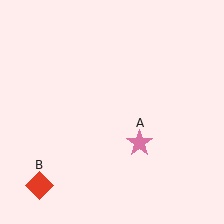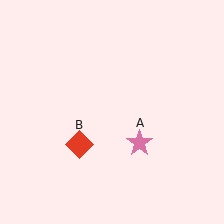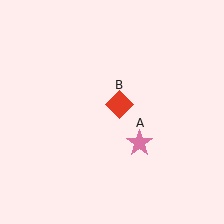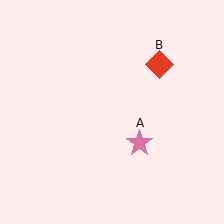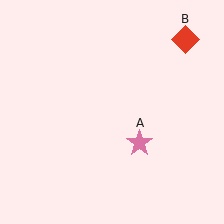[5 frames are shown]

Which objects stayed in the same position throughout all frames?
Pink star (object A) remained stationary.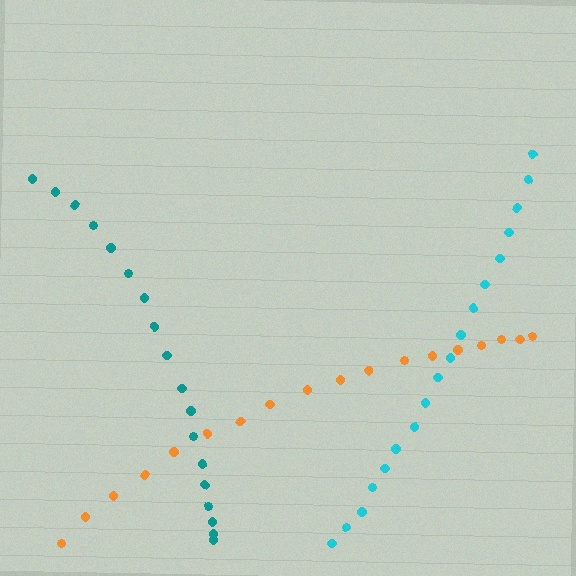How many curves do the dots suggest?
There are 3 distinct paths.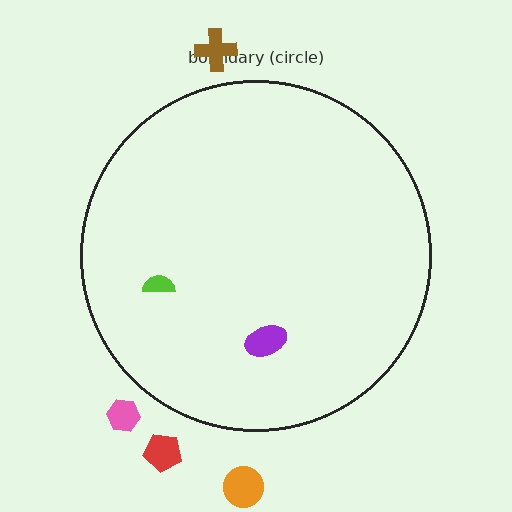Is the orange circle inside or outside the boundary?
Outside.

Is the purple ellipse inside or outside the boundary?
Inside.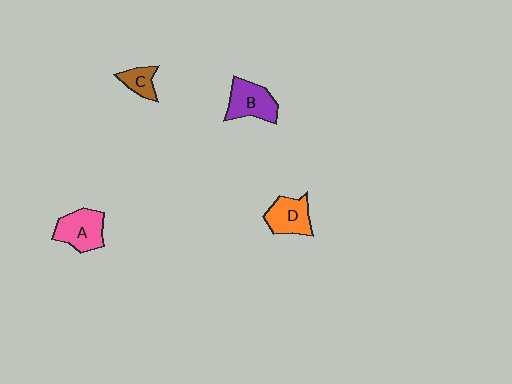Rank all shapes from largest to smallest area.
From largest to smallest: A (pink), B (purple), D (orange), C (brown).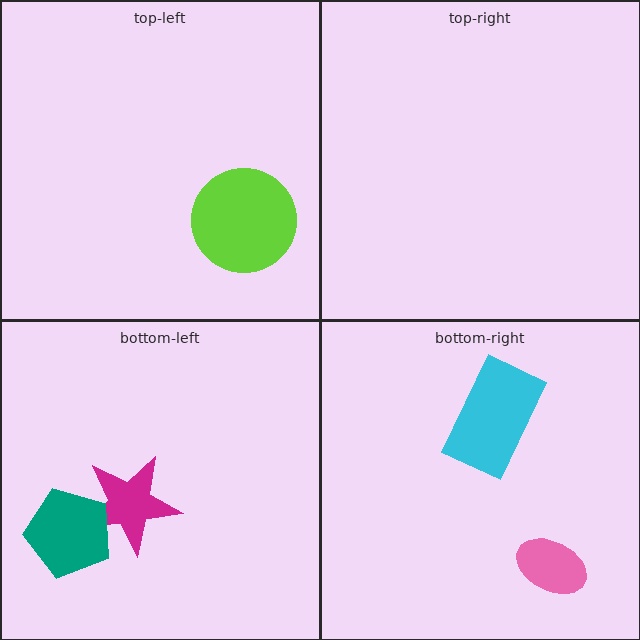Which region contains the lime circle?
The top-left region.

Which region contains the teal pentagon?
The bottom-left region.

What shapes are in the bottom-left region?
The magenta star, the teal pentagon.